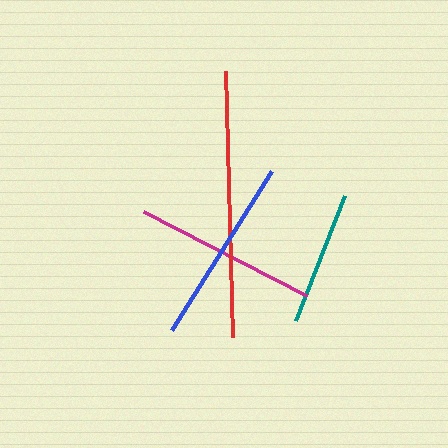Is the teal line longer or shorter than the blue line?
The blue line is longer than the teal line.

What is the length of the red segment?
The red segment is approximately 266 pixels long.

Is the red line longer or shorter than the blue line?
The red line is longer than the blue line.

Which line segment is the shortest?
The teal line is the shortest at approximately 134 pixels.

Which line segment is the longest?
The red line is the longest at approximately 266 pixels.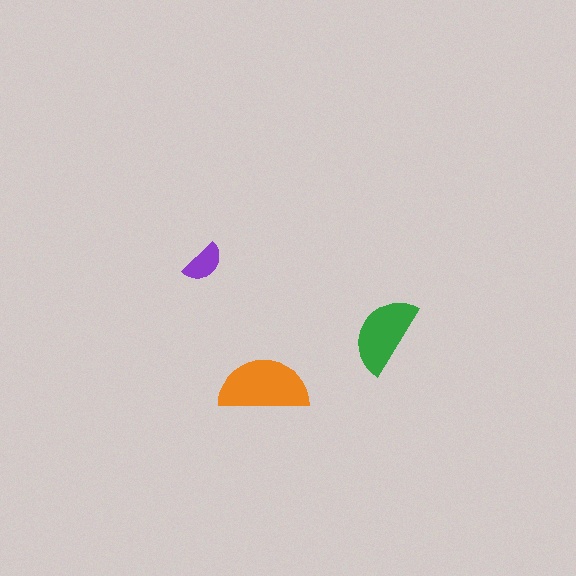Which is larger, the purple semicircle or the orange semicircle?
The orange one.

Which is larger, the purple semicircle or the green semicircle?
The green one.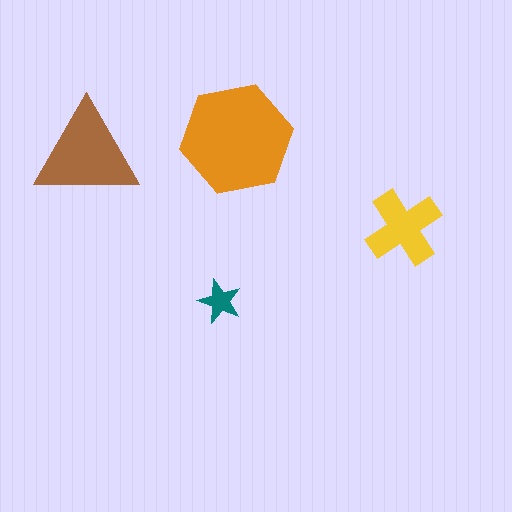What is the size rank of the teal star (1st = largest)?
4th.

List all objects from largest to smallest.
The orange hexagon, the brown triangle, the yellow cross, the teal star.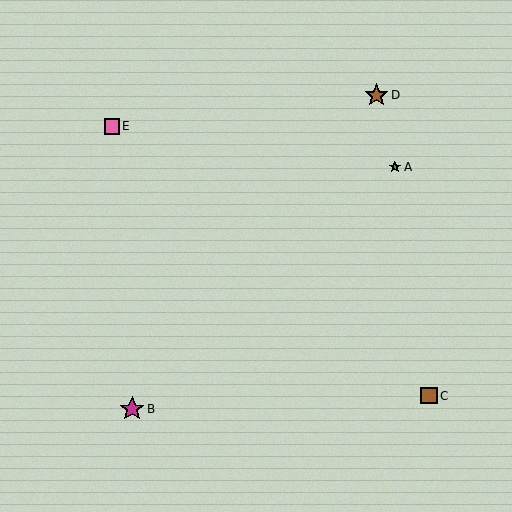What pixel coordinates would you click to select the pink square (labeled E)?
Click at (112, 126) to select the pink square E.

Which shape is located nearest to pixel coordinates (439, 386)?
The brown square (labeled C) at (429, 396) is nearest to that location.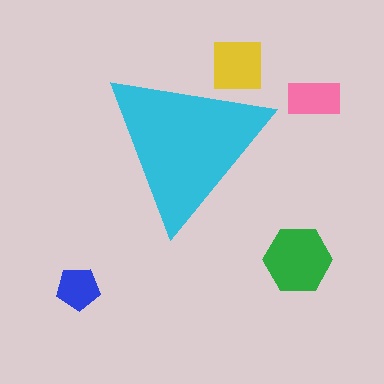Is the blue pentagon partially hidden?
No, the blue pentagon is fully visible.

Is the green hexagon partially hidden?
No, the green hexagon is fully visible.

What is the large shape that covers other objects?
A cyan triangle.